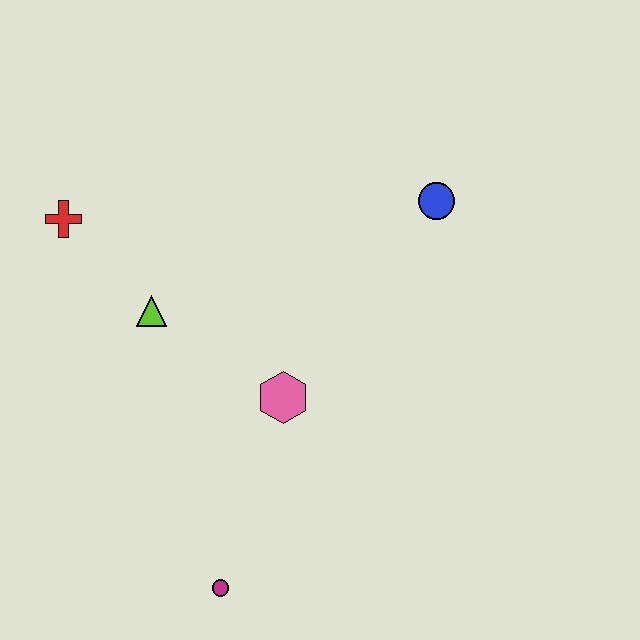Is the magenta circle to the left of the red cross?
No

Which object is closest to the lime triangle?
The red cross is closest to the lime triangle.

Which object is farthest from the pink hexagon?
The red cross is farthest from the pink hexagon.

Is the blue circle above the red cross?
Yes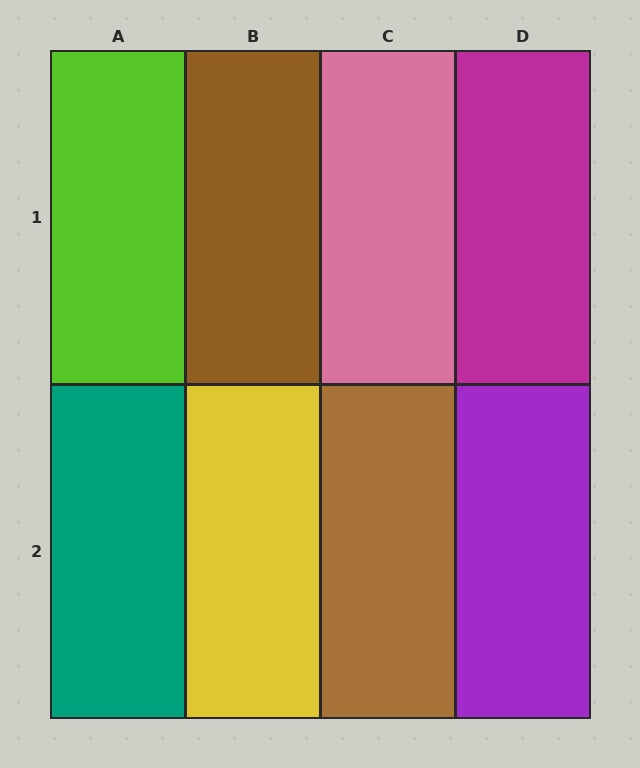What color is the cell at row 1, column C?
Pink.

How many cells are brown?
2 cells are brown.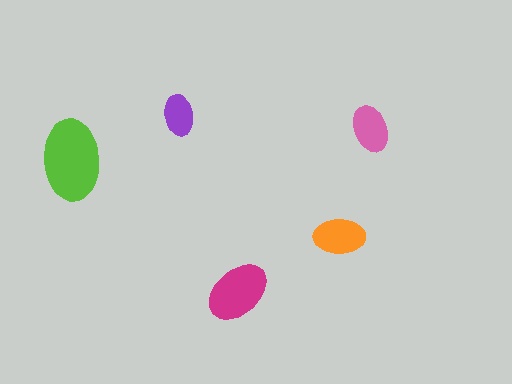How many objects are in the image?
There are 5 objects in the image.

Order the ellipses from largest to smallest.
the lime one, the magenta one, the orange one, the pink one, the purple one.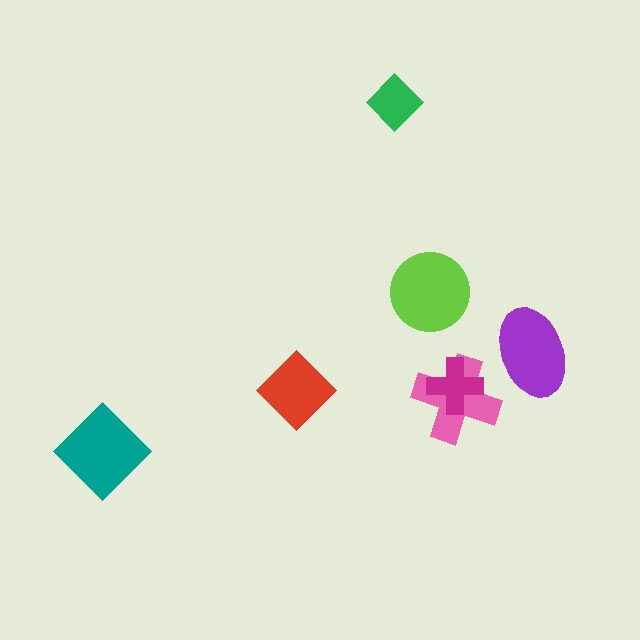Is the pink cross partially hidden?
Yes, it is partially covered by another shape.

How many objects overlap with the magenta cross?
1 object overlaps with the magenta cross.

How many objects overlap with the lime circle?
0 objects overlap with the lime circle.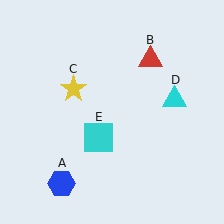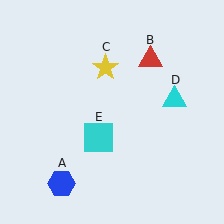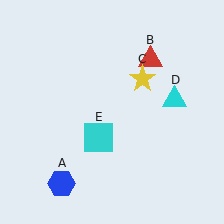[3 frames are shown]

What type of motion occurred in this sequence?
The yellow star (object C) rotated clockwise around the center of the scene.